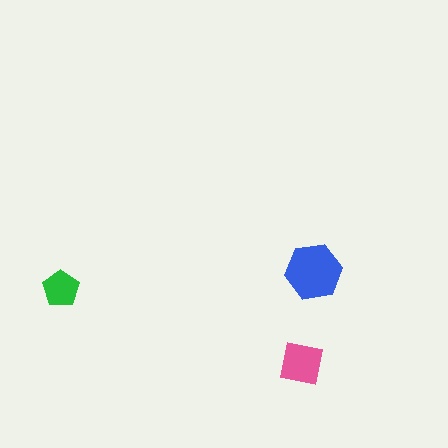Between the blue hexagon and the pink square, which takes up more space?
The blue hexagon.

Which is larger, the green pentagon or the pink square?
The pink square.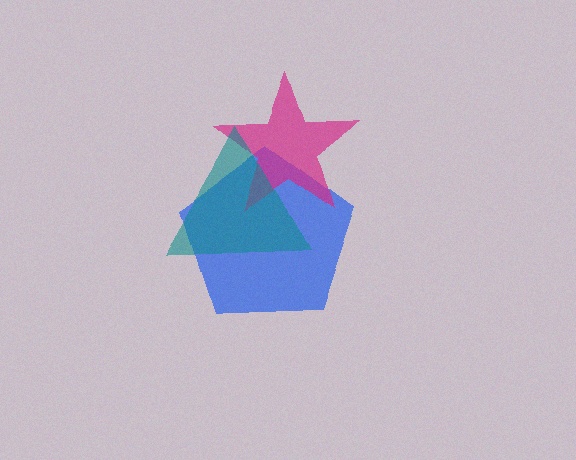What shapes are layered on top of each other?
The layered shapes are: a blue pentagon, a magenta star, a teal triangle.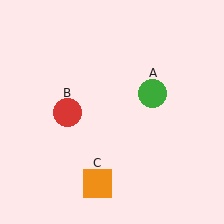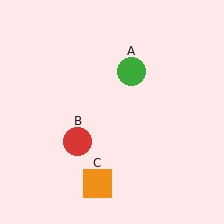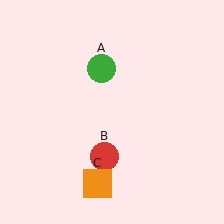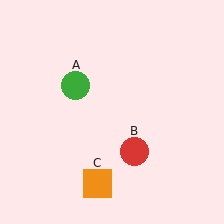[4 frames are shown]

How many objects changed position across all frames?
2 objects changed position: green circle (object A), red circle (object B).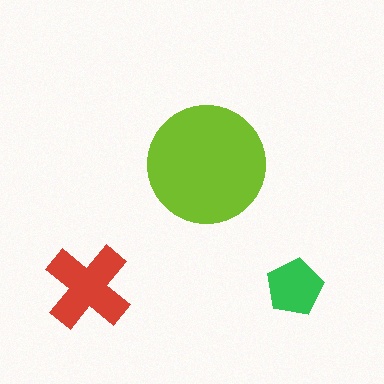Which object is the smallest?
The green pentagon.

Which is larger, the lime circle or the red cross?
The lime circle.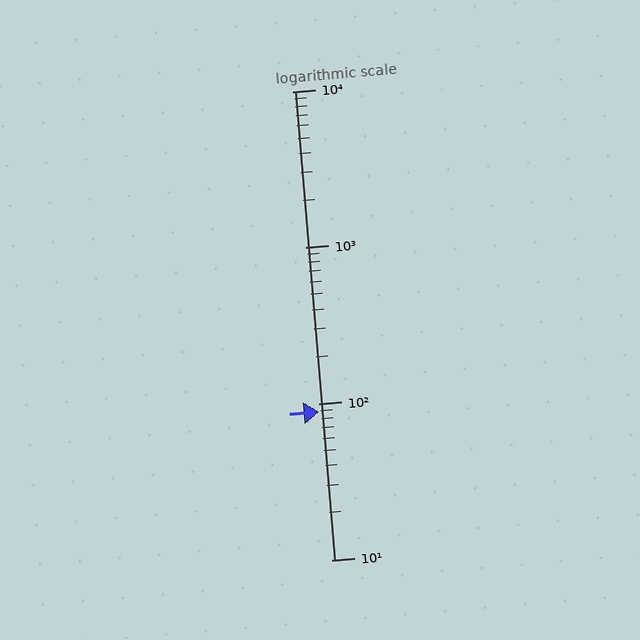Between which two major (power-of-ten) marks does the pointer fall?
The pointer is between 10 and 100.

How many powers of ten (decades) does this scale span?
The scale spans 3 decades, from 10 to 10000.